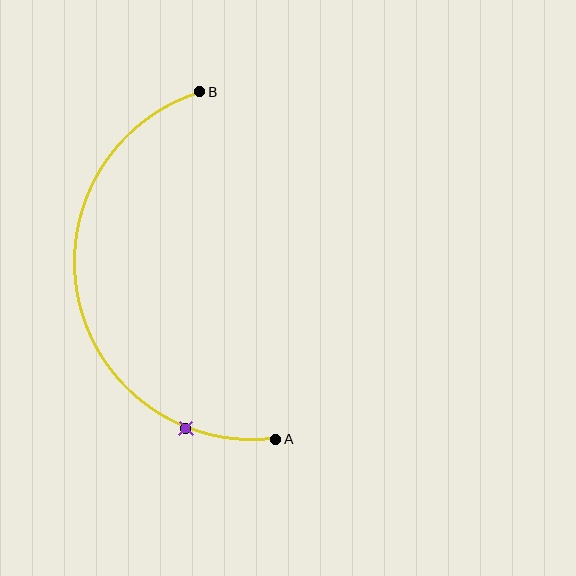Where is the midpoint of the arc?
The arc midpoint is the point on the curve farthest from the straight line joining A and B. It sits to the left of that line.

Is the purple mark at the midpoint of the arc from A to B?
No. The purple mark lies on the arc but is closer to endpoint A. The arc midpoint would be at the point on the curve equidistant along the arc from both A and B.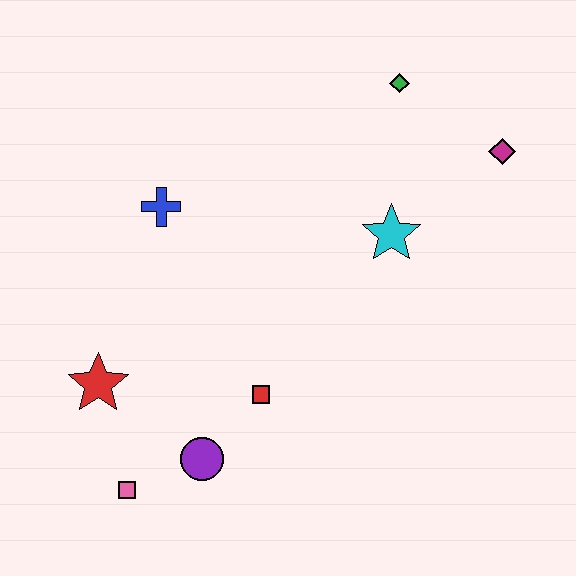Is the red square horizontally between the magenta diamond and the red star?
Yes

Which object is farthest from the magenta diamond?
The pink square is farthest from the magenta diamond.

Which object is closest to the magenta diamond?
The green diamond is closest to the magenta diamond.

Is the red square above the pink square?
Yes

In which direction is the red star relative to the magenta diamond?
The red star is to the left of the magenta diamond.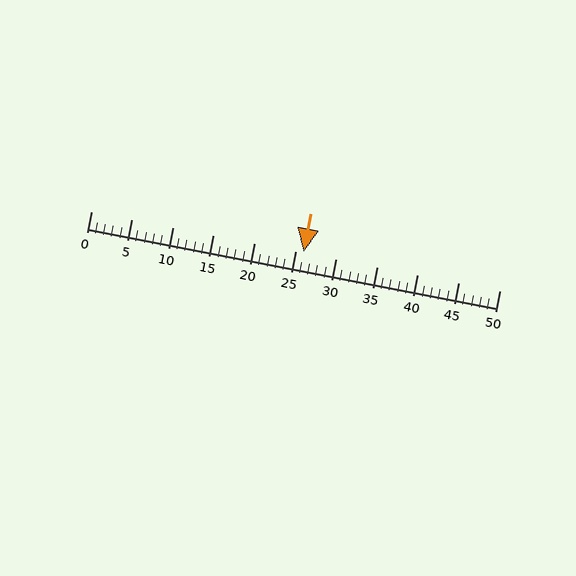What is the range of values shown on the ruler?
The ruler shows values from 0 to 50.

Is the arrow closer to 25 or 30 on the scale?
The arrow is closer to 25.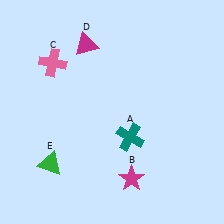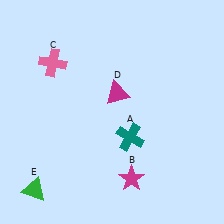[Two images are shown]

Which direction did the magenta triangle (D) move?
The magenta triangle (D) moved down.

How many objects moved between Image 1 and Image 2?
2 objects moved between the two images.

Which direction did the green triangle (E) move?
The green triangle (E) moved down.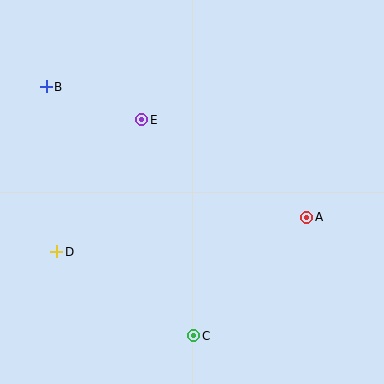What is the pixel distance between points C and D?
The distance between C and D is 160 pixels.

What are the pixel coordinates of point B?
Point B is at (46, 87).